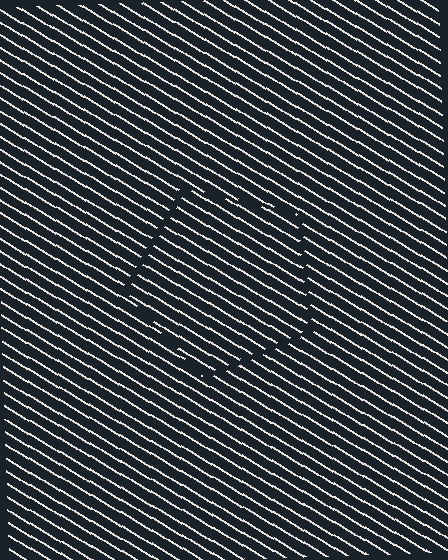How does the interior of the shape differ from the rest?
The interior of the shape contains the same grating, shifted by half a period — the contour is defined by the phase discontinuity where line-ends from the inner and outer gratings abut.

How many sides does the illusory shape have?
5 sides — the line-ends trace a pentagon.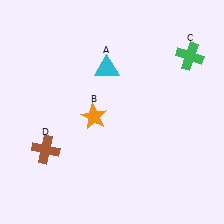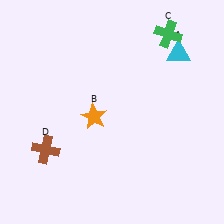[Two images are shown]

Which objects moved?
The objects that moved are: the cyan triangle (A), the green cross (C).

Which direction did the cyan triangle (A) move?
The cyan triangle (A) moved right.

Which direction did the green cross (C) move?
The green cross (C) moved up.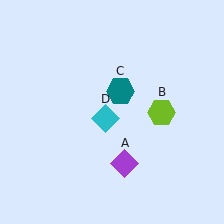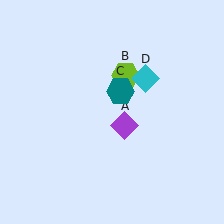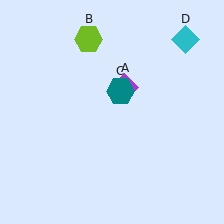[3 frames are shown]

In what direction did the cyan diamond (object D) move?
The cyan diamond (object D) moved up and to the right.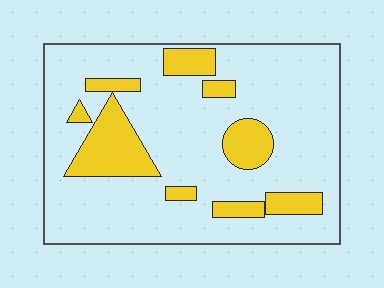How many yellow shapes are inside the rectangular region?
9.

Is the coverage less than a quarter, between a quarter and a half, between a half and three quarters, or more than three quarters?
Less than a quarter.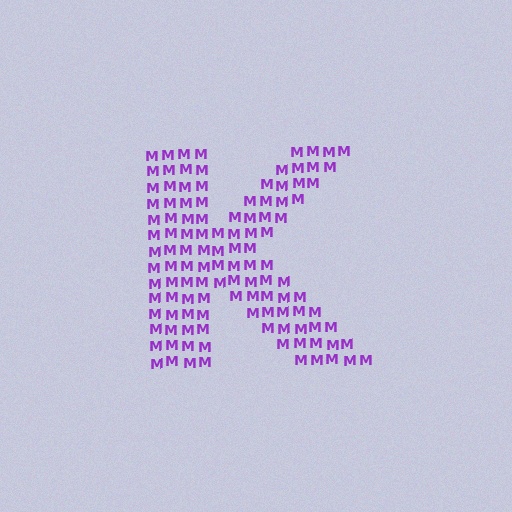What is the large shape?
The large shape is the letter K.